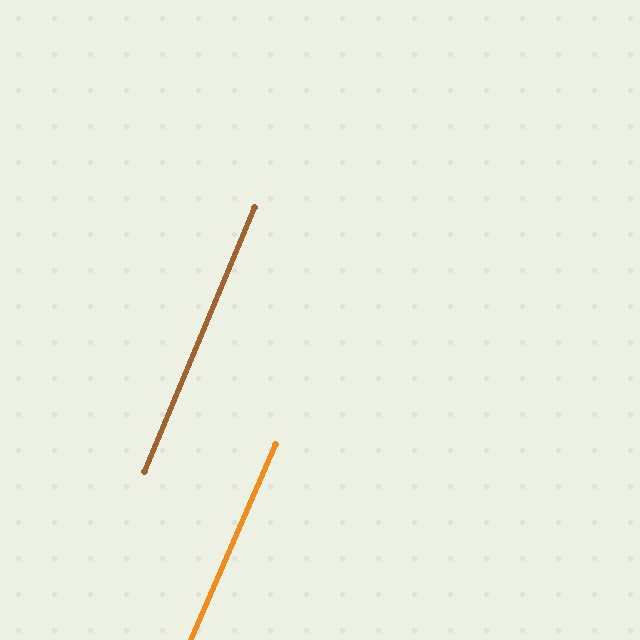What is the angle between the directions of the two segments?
Approximately 1 degree.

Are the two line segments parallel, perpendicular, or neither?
Parallel — their directions differ by only 0.8°.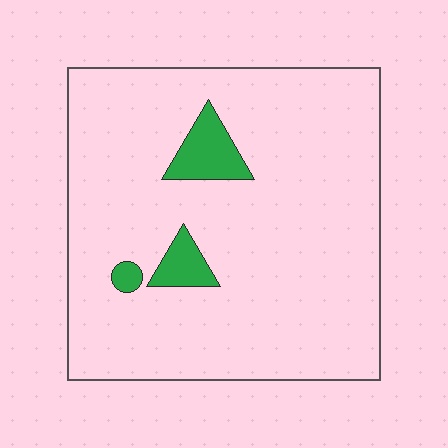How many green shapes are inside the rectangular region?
3.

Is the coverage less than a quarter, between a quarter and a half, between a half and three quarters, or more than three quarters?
Less than a quarter.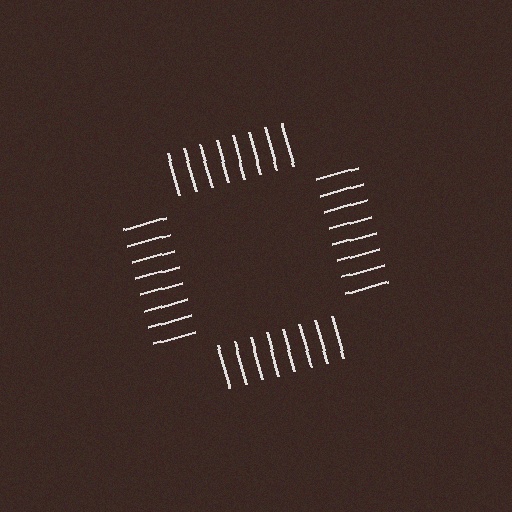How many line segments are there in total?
32 — 8 along each of the 4 edges.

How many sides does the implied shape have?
4 sides — the line-ends trace a square.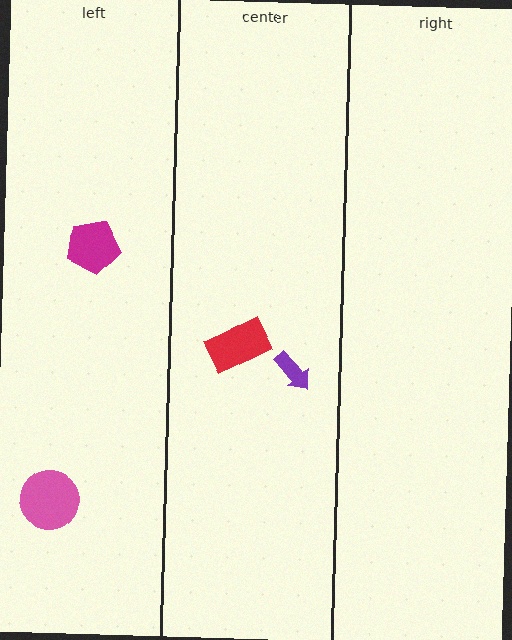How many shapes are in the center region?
2.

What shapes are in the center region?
The red rectangle, the purple arrow.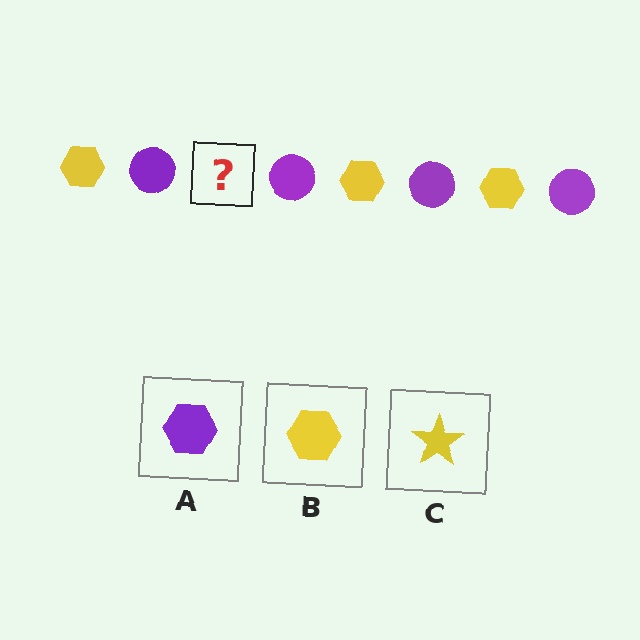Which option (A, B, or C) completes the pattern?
B.